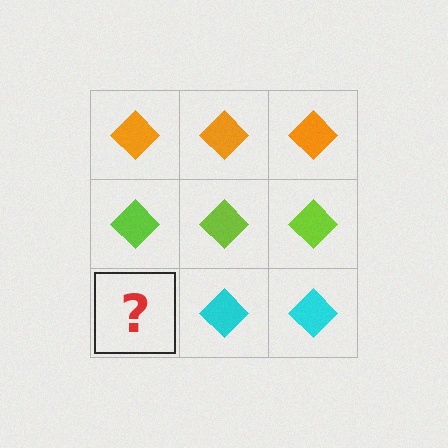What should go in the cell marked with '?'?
The missing cell should contain a cyan diamond.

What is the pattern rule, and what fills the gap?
The rule is that each row has a consistent color. The gap should be filled with a cyan diamond.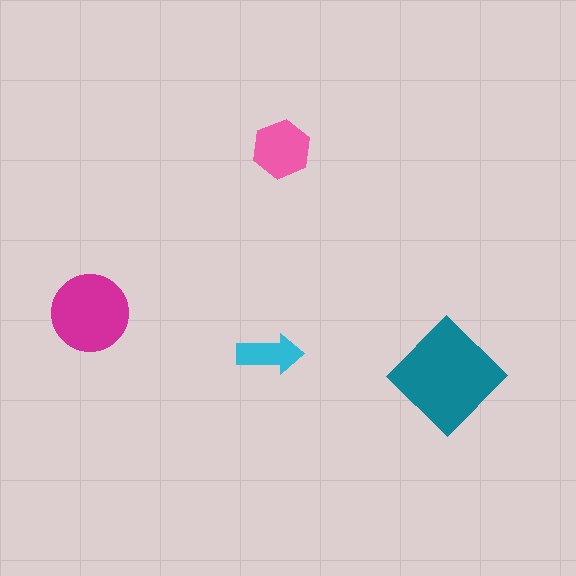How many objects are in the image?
There are 4 objects in the image.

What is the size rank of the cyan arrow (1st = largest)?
4th.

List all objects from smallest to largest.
The cyan arrow, the pink hexagon, the magenta circle, the teal diamond.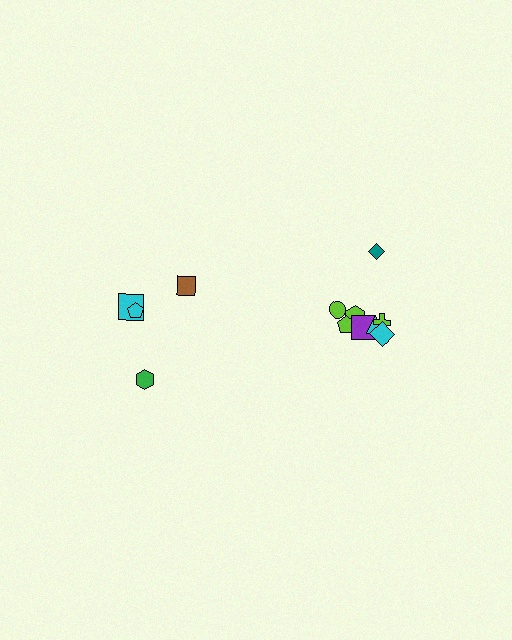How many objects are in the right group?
There are 8 objects.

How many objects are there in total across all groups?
There are 12 objects.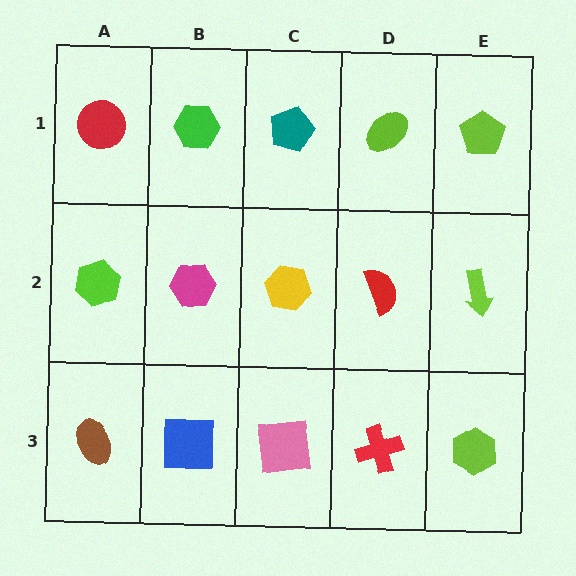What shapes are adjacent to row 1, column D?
A red semicircle (row 2, column D), a teal pentagon (row 1, column C), a lime pentagon (row 1, column E).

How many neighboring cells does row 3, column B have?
3.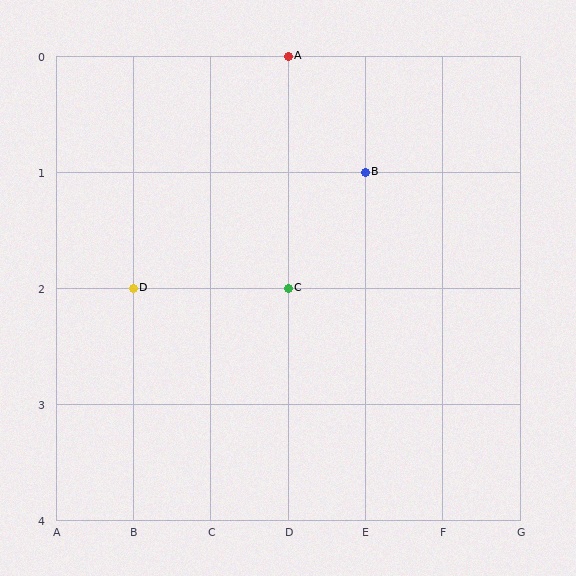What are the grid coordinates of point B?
Point B is at grid coordinates (E, 1).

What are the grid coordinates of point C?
Point C is at grid coordinates (D, 2).